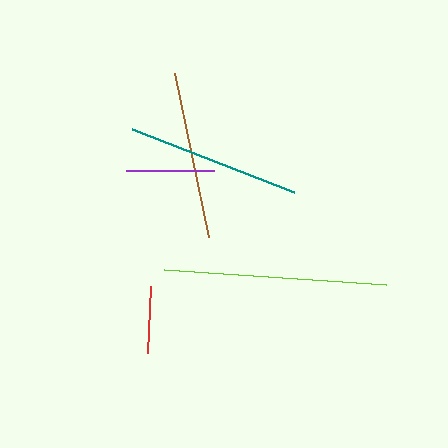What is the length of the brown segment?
The brown segment is approximately 168 pixels long.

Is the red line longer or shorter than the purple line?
The purple line is longer than the red line.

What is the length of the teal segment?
The teal segment is approximately 174 pixels long.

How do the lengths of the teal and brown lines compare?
The teal and brown lines are approximately the same length.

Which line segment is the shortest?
The red line is the shortest at approximately 66 pixels.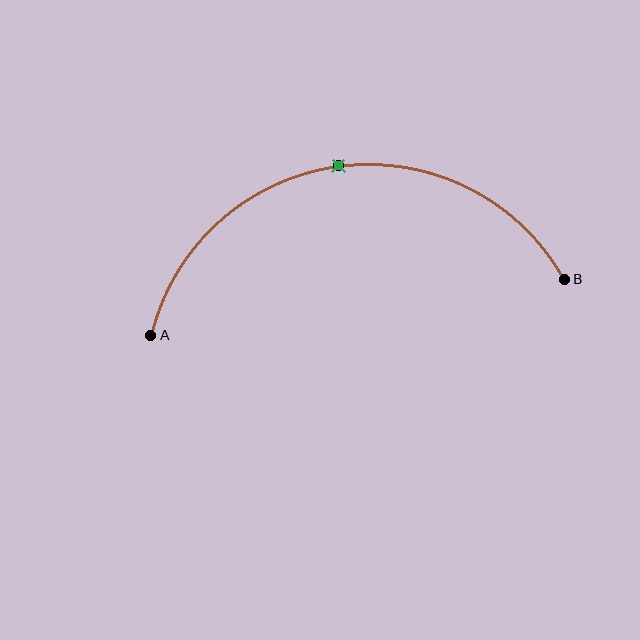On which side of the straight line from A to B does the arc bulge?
The arc bulges above the straight line connecting A and B.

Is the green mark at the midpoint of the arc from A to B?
Yes. The green mark lies on the arc at equal arc-length from both A and B — it is the arc midpoint.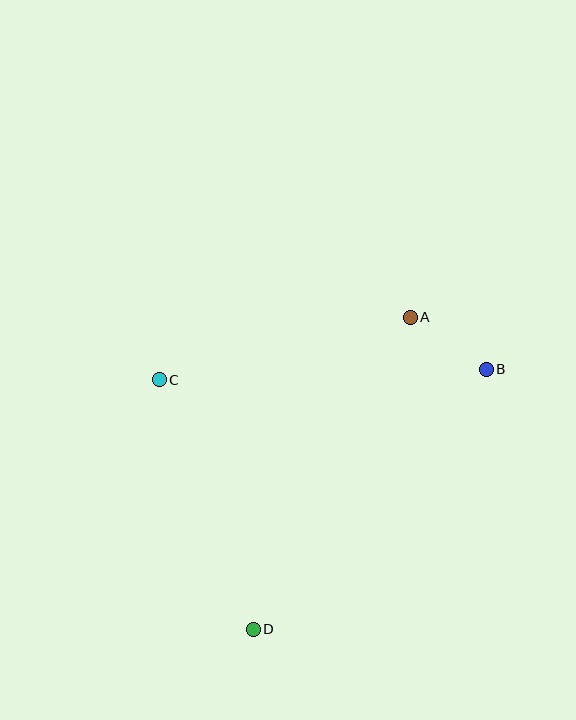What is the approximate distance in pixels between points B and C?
The distance between B and C is approximately 327 pixels.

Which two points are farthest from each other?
Points B and D are farthest from each other.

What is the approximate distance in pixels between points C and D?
The distance between C and D is approximately 267 pixels.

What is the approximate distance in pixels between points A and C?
The distance between A and C is approximately 259 pixels.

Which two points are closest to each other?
Points A and B are closest to each other.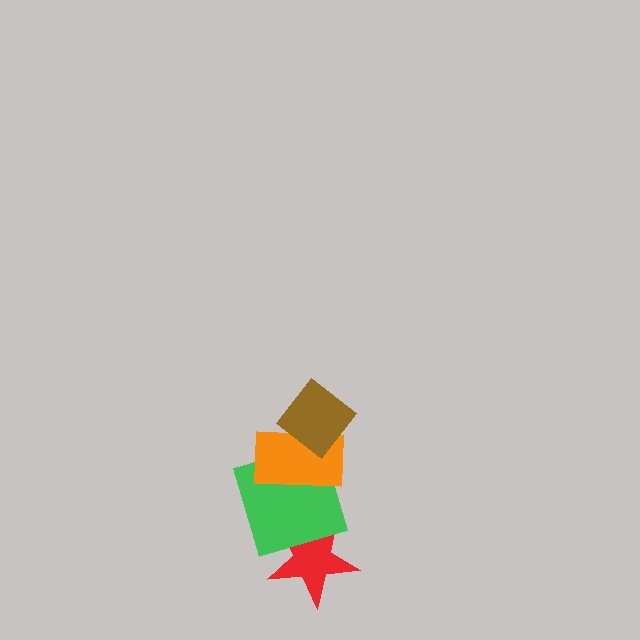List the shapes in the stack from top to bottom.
From top to bottom: the brown diamond, the orange rectangle, the green square, the red star.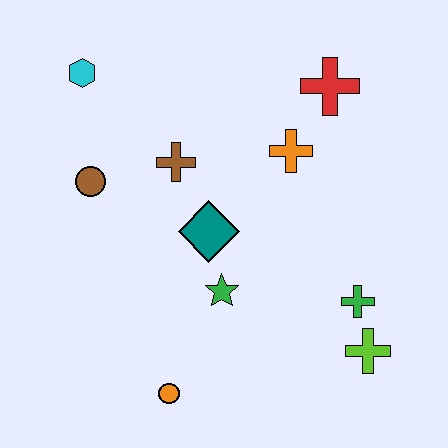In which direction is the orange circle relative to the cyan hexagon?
The orange circle is below the cyan hexagon.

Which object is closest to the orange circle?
The green star is closest to the orange circle.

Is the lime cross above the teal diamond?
No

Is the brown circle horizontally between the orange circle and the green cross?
No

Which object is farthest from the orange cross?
The orange circle is farthest from the orange cross.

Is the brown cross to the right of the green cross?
No